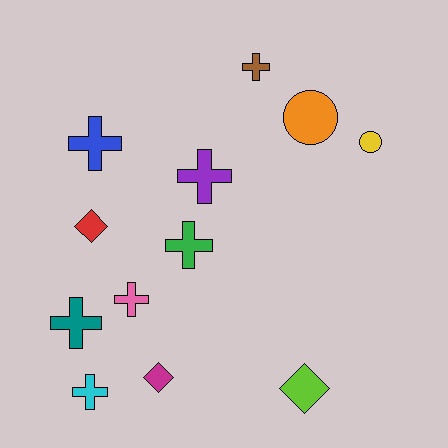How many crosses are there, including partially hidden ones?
There are 7 crosses.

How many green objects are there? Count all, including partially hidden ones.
There is 1 green object.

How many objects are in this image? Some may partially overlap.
There are 12 objects.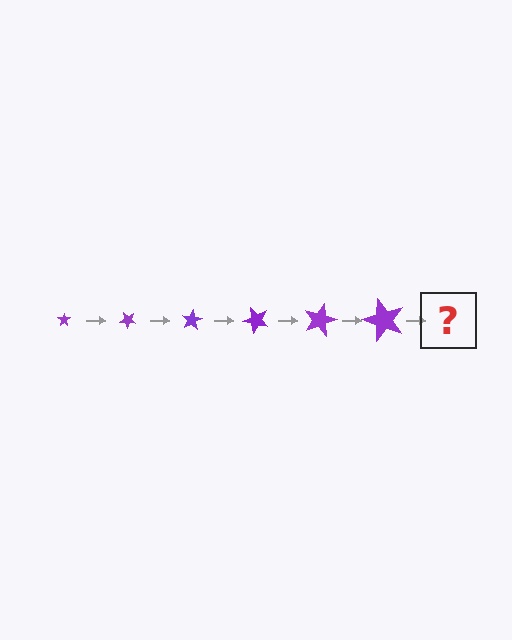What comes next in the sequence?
The next element should be a star, larger than the previous one and rotated 240 degrees from the start.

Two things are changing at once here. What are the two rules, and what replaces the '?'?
The two rules are that the star grows larger each step and it rotates 40 degrees each step. The '?' should be a star, larger than the previous one and rotated 240 degrees from the start.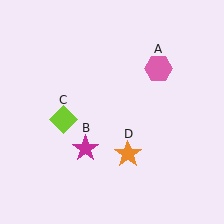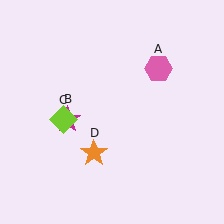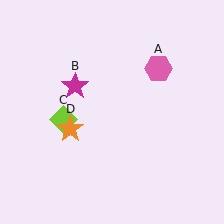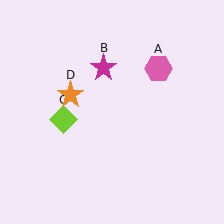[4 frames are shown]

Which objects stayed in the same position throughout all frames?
Pink hexagon (object A) and lime diamond (object C) remained stationary.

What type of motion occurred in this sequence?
The magenta star (object B), orange star (object D) rotated clockwise around the center of the scene.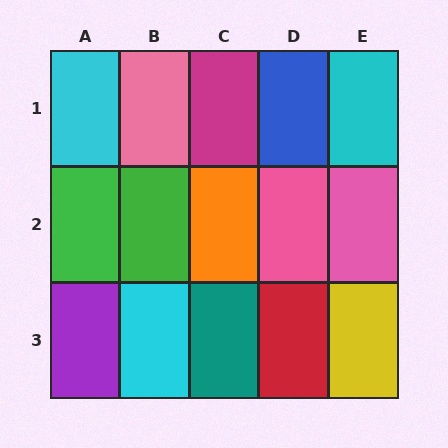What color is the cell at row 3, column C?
Teal.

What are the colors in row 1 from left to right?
Cyan, pink, magenta, blue, cyan.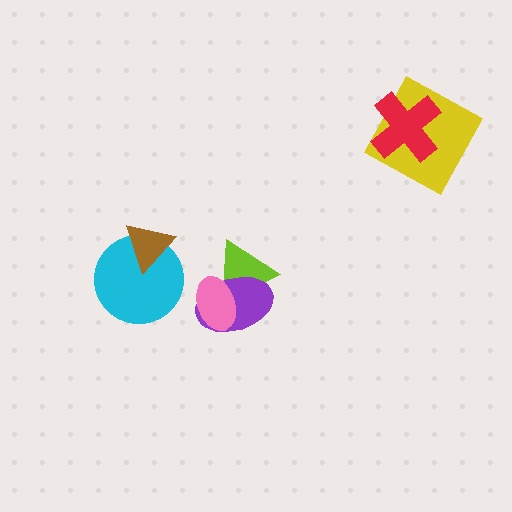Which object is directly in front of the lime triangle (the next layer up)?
The purple ellipse is directly in front of the lime triangle.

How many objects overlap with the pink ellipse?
2 objects overlap with the pink ellipse.